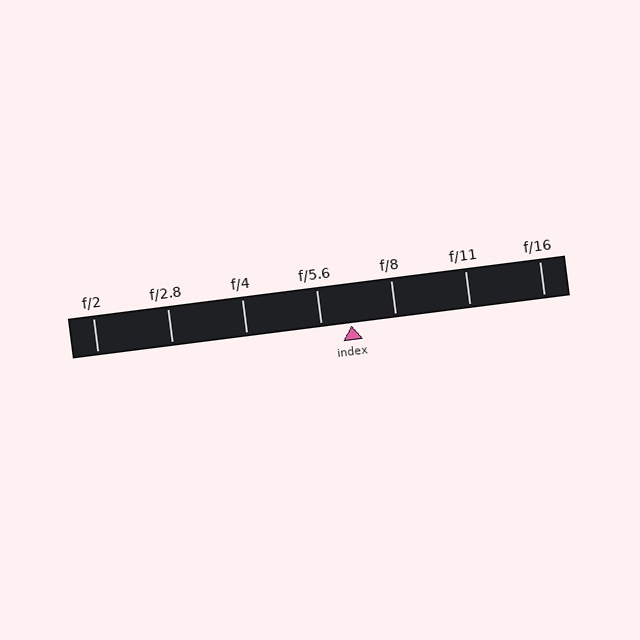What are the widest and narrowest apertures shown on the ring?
The widest aperture shown is f/2 and the narrowest is f/16.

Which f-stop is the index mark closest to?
The index mark is closest to f/5.6.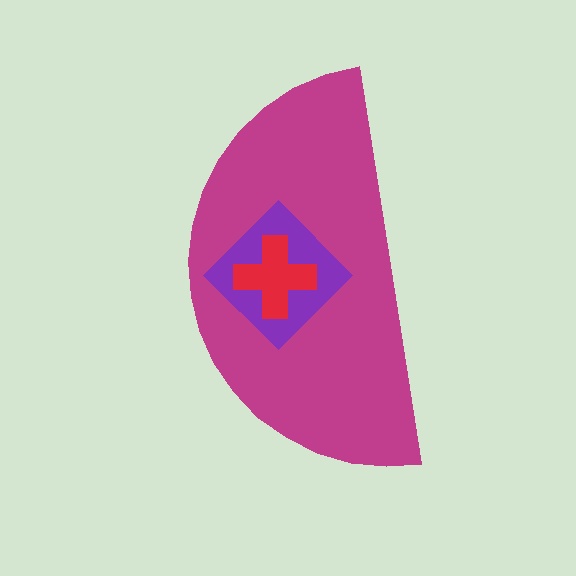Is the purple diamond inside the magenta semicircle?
Yes.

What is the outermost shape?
The magenta semicircle.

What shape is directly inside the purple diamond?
The red cross.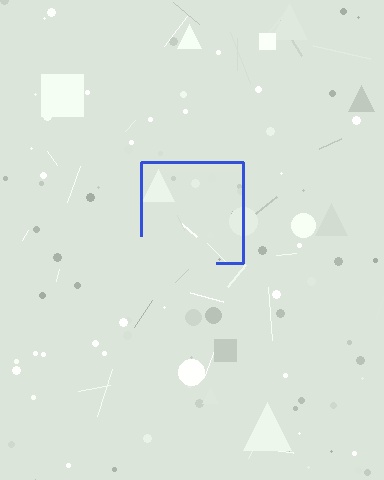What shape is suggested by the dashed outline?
The dashed outline suggests a square.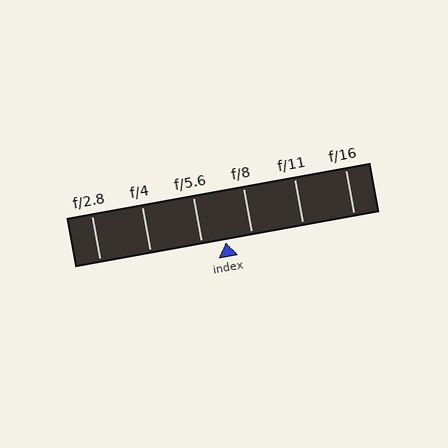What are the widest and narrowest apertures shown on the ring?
The widest aperture shown is f/2.8 and the narrowest is f/16.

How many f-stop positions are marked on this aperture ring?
There are 6 f-stop positions marked.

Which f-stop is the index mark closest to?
The index mark is closest to f/5.6.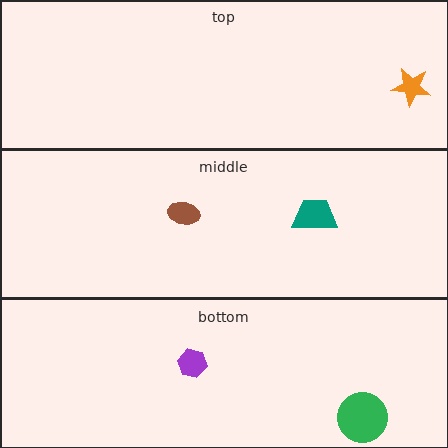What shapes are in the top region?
The orange star.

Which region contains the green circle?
The bottom region.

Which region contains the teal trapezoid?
The middle region.